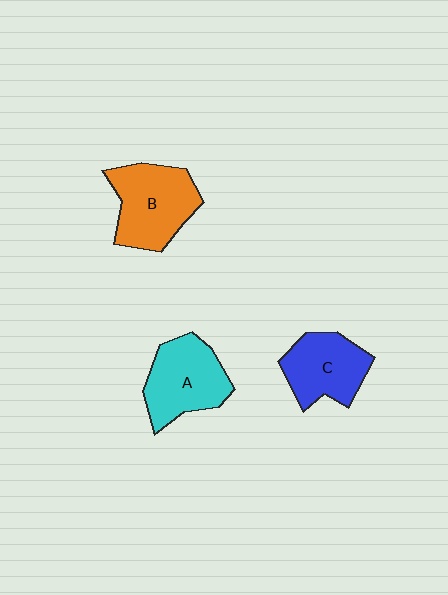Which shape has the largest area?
Shape B (orange).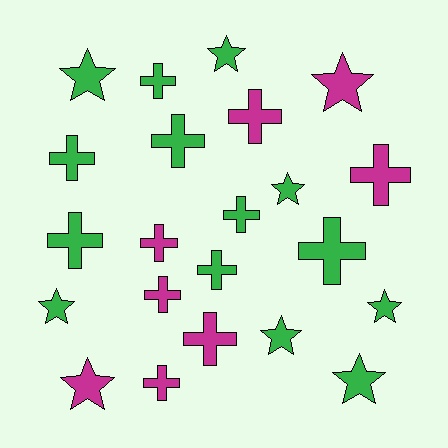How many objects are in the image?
There are 22 objects.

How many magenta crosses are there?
There are 6 magenta crosses.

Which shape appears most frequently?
Cross, with 13 objects.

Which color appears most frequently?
Green, with 14 objects.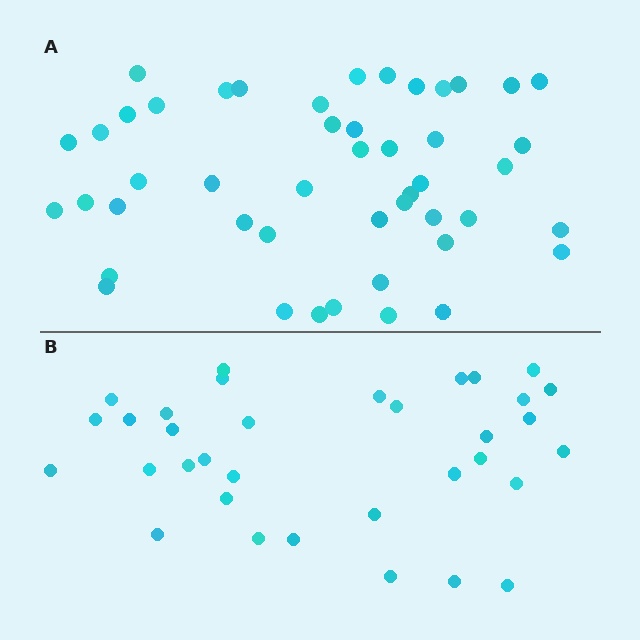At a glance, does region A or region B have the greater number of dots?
Region A (the top region) has more dots.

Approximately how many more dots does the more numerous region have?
Region A has approximately 15 more dots than region B.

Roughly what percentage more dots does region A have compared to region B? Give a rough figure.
About 40% more.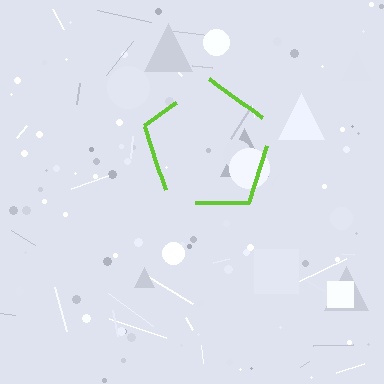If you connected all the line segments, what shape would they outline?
They would outline a pentagon.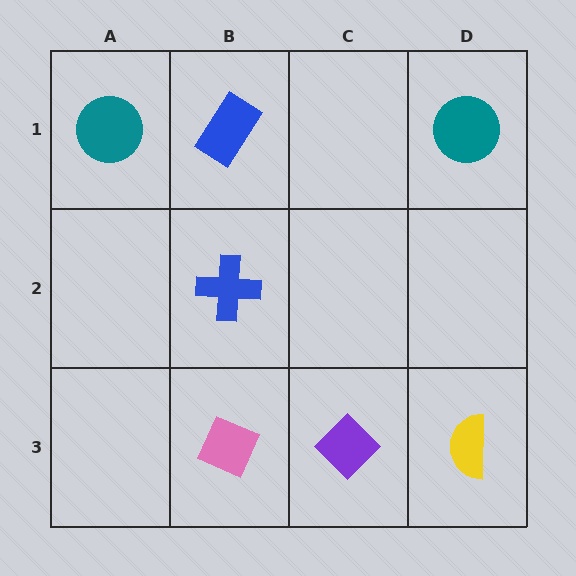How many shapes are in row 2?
1 shape.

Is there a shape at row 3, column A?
No, that cell is empty.